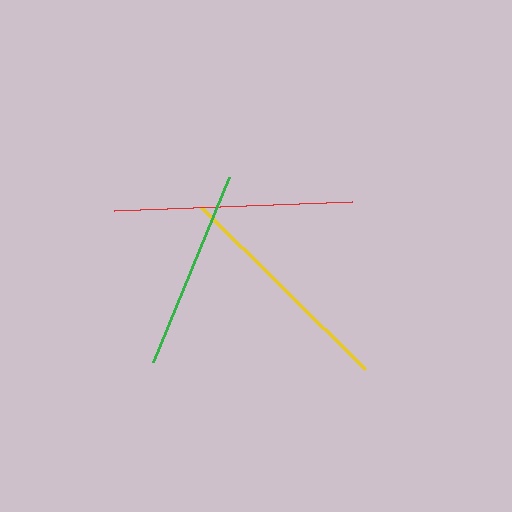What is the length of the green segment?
The green segment is approximately 199 pixels long.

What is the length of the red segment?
The red segment is approximately 237 pixels long.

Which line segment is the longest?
The red line is the longest at approximately 237 pixels.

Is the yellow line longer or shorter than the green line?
The yellow line is longer than the green line.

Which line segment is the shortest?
The green line is the shortest at approximately 199 pixels.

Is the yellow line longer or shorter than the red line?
The red line is longer than the yellow line.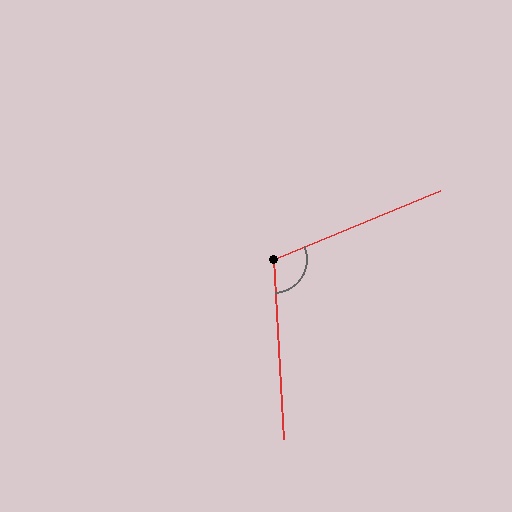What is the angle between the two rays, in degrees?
Approximately 110 degrees.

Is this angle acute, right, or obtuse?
It is obtuse.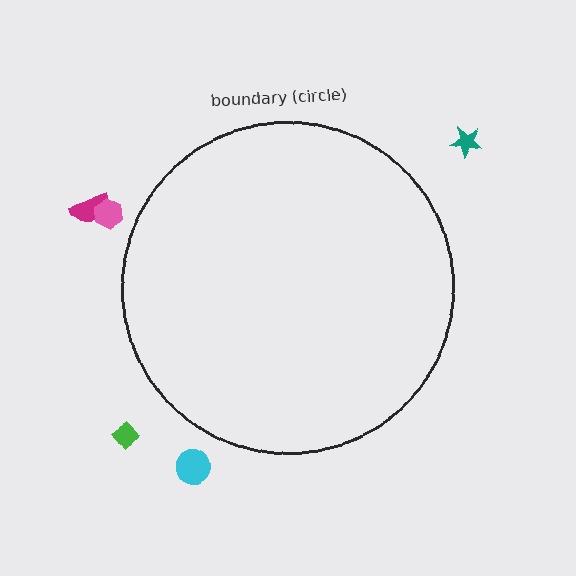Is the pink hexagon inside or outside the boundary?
Outside.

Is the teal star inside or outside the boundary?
Outside.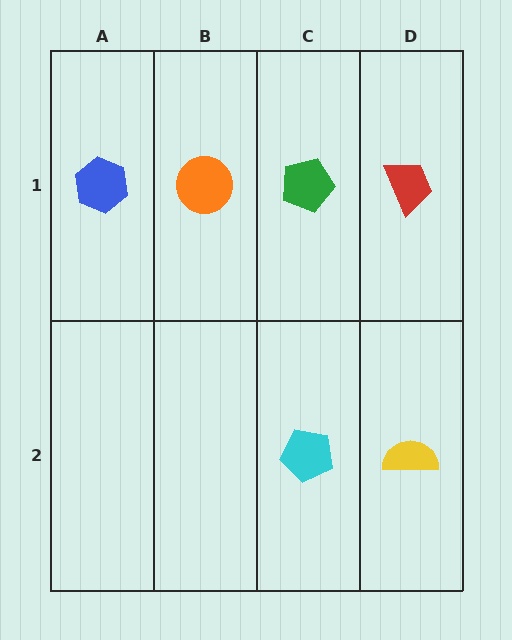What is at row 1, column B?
An orange circle.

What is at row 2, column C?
A cyan pentagon.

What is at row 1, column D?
A red trapezoid.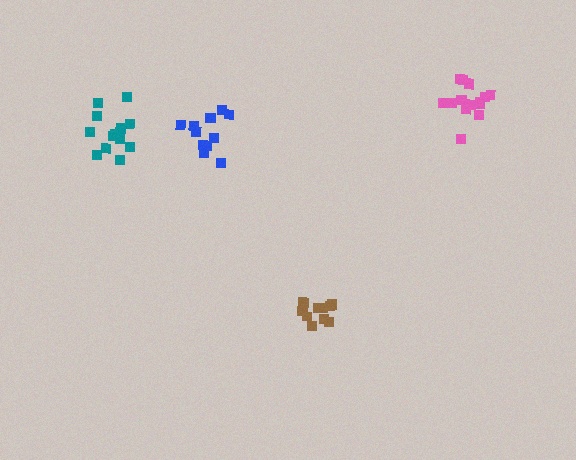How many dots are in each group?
Group 1: 13 dots, Group 2: 11 dots, Group 3: 14 dots, Group 4: 10 dots (48 total).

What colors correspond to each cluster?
The clusters are colored: teal, blue, pink, brown.